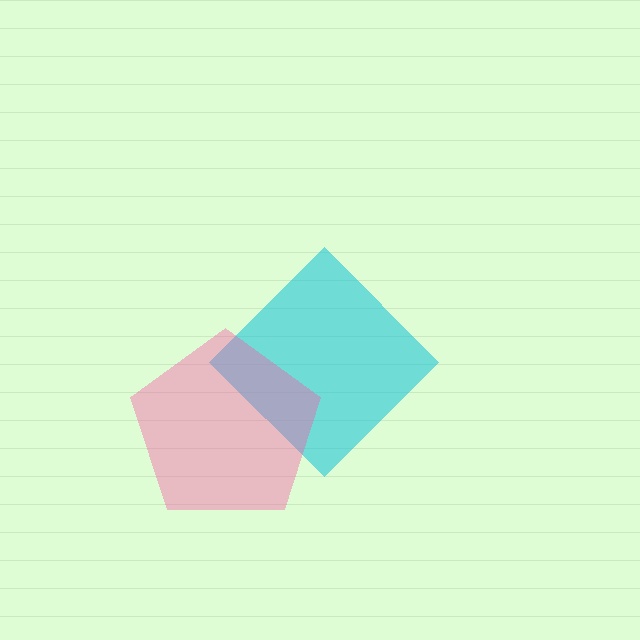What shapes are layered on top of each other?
The layered shapes are: a cyan diamond, a pink pentagon.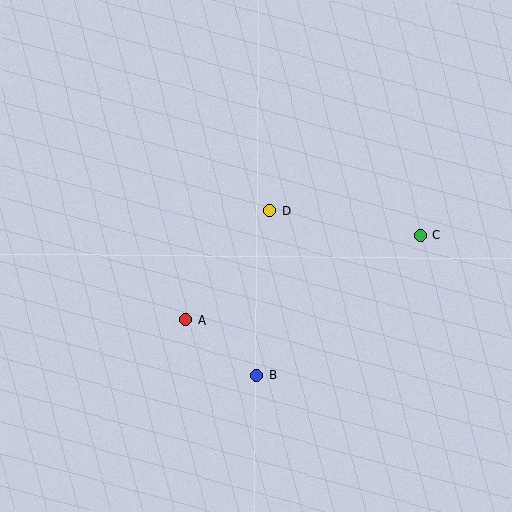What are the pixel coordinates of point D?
Point D is at (270, 211).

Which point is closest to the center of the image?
Point D at (270, 211) is closest to the center.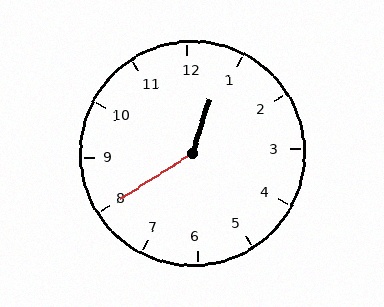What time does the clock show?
12:40.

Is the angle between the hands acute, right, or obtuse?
It is obtuse.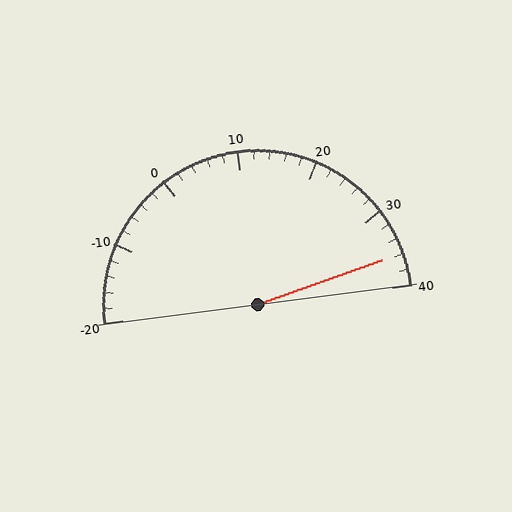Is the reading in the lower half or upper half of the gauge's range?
The reading is in the upper half of the range (-20 to 40).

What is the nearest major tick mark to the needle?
The nearest major tick mark is 40.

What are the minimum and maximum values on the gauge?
The gauge ranges from -20 to 40.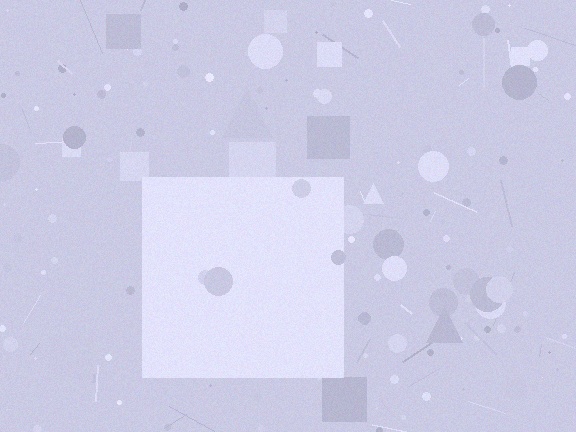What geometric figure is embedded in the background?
A square is embedded in the background.